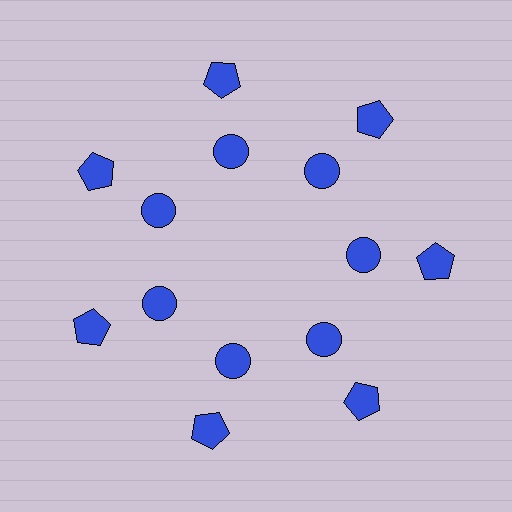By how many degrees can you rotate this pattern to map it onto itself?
The pattern maps onto itself every 51 degrees of rotation.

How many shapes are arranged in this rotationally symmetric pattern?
There are 14 shapes, arranged in 7 groups of 2.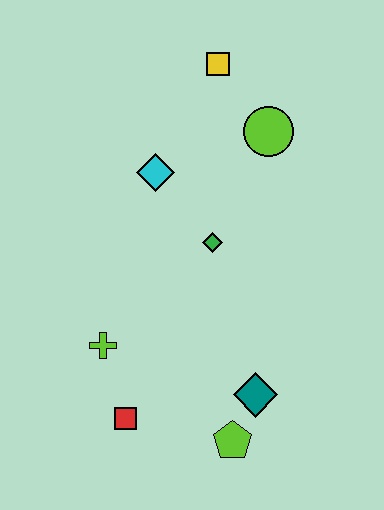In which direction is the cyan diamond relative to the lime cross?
The cyan diamond is above the lime cross.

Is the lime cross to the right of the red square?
No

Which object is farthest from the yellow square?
The lime pentagon is farthest from the yellow square.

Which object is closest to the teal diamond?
The lime pentagon is closest to the teal diamond.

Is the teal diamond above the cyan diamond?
No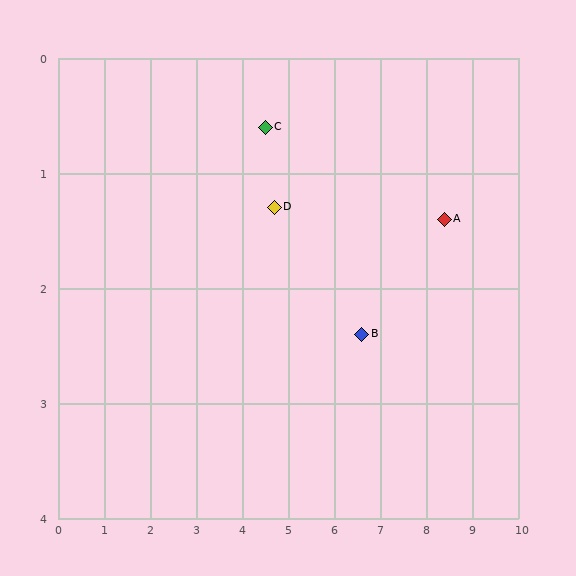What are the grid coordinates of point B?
Point B is at approximately (6.6, 2.4).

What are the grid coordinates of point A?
Point A is at approximately (8.4, 1.4).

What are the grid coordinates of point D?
Point D is at approximately (4.7, 1.3).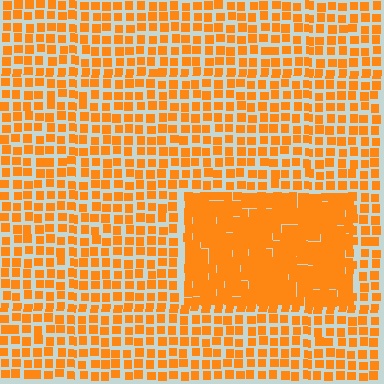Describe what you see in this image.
The image contains small orange elements arranged at two different densities. A rectangle-shaped region is visible where the elements are more densely packed than the surrounding area.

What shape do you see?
I see a rectangle.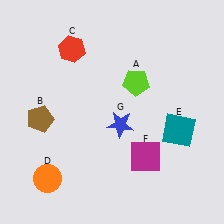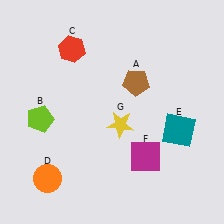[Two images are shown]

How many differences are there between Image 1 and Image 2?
There are 3 differences between the two images.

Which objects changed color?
A changed from lime to brown. B changed from brown to lime. G changed from blue to yellow.